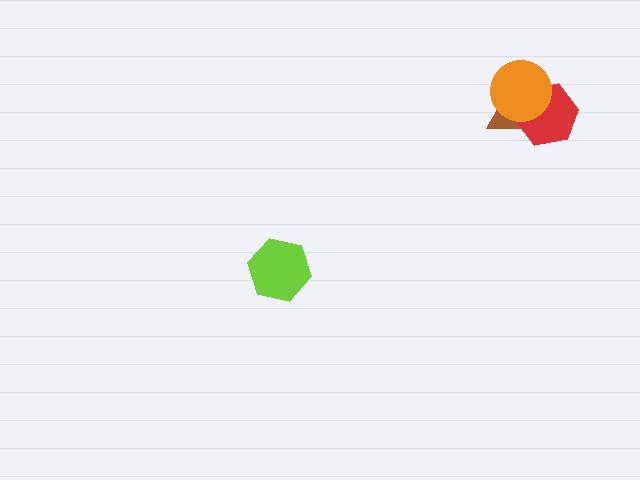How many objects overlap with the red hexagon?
2 objects overlap with the red hexagon.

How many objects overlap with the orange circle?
2 objects overlap with the orange circle.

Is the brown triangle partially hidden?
Yes, it is partially covered by another shape.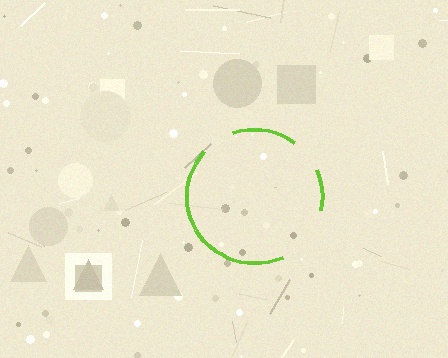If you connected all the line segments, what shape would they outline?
They would outline a circle.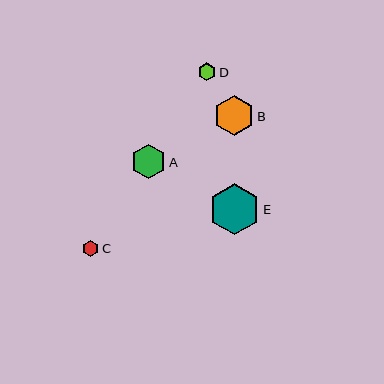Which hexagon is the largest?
Hexagon E is the largest with a size of approximately 51 pixels.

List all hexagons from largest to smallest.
From largest to smallest: E, B, A, D, C.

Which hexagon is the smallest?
Hexagon C is the smallest with a size of approximately 16 pixels.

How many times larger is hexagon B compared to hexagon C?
Hexagon B is approximately 2.5 times the size of hexagon C.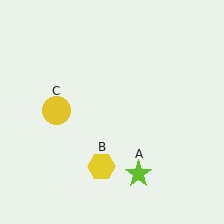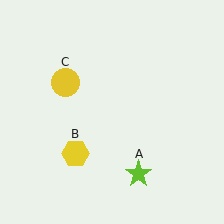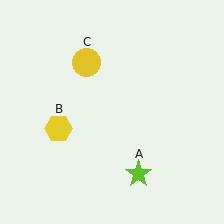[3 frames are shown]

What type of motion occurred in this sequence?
The yellow hexagon (object B), yellow circle (object C) rotated clockwise around the center of the scene.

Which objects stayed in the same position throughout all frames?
Lime star (object A) remained stationary.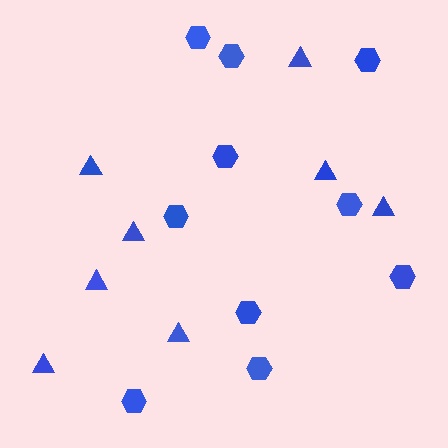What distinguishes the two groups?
There are 2 groups: one group of hexagons (10) and one group of triangles (8).